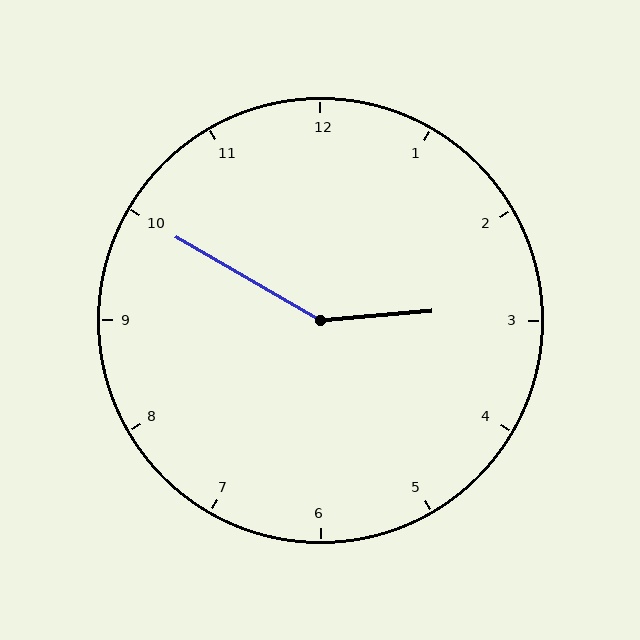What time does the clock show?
2:50.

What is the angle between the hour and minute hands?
Approximately 145 degrees.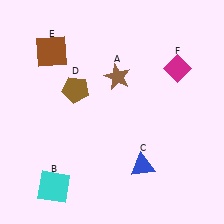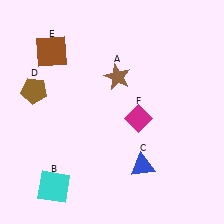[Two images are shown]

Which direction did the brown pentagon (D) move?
The brown pentagon (D) moved left.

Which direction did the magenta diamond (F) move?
The magenta diamond (F) moved down.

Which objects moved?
The objects that moved are: the brown pentagon (D), the magenta diamond (F).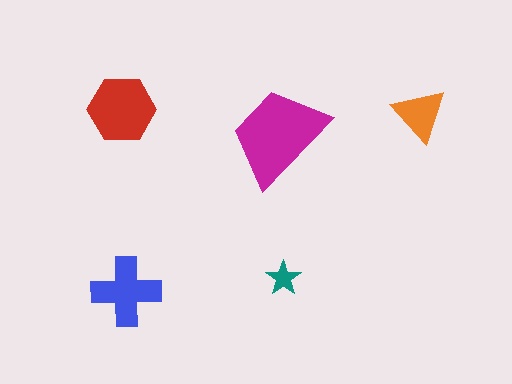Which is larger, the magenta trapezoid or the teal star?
The magenta trapezoid.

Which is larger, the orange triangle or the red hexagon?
The red hexagon.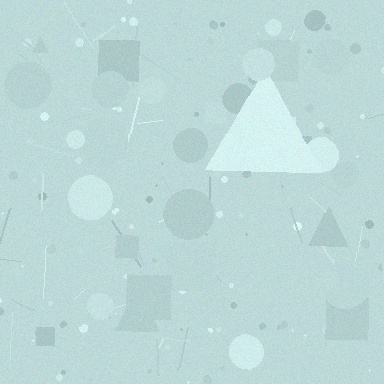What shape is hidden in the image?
A triangle is hidden in the image.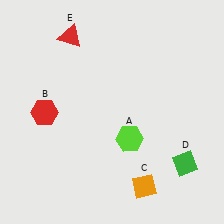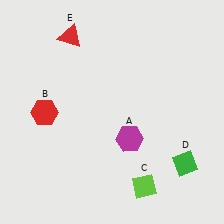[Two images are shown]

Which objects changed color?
A changed from lime to magenta. C changed from orange to lime.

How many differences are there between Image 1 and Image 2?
There are 2 differences between the two images.